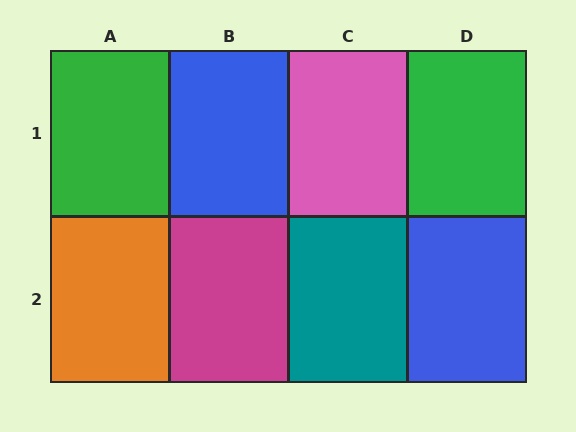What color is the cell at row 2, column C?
Teal.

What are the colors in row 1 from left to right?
Green, blue, pink, green.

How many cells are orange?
1 cell is orange.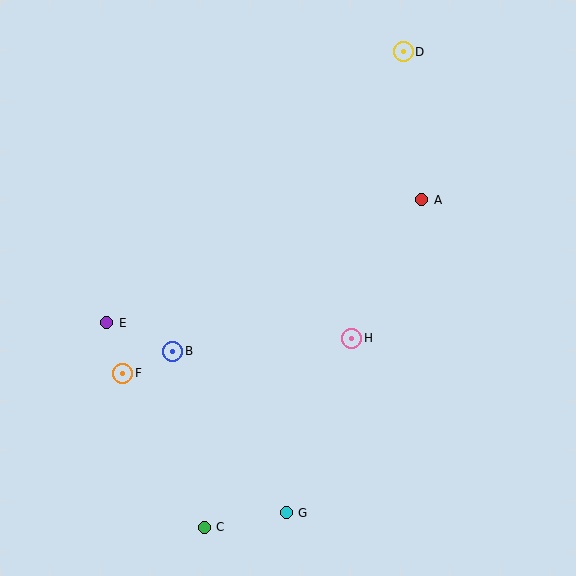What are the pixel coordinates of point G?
Point G is at (286, 513).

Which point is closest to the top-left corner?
Point E is closest to the top-left corner.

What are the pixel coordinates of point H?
Point H is at (351, 338).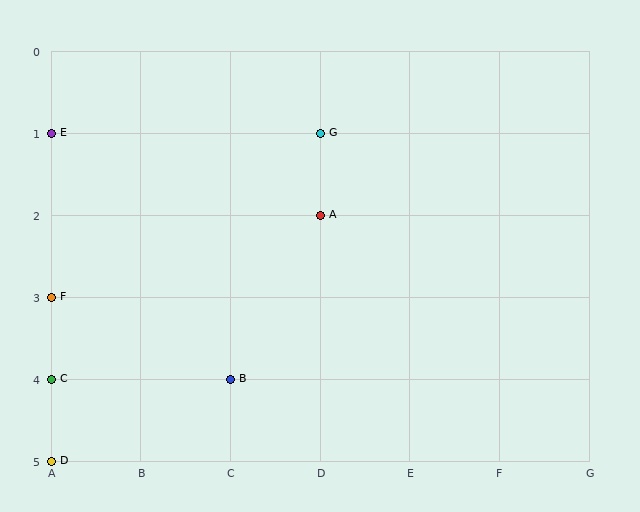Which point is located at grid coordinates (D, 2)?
Point A is at (D, 2).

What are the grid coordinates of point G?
Point G is at grid coordinates (D, 1).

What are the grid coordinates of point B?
Point B is at grid coordinates (C, 4).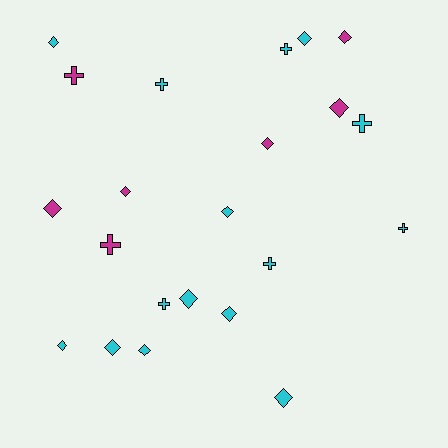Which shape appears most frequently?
Diamond, with 14 objects.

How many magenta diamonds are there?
There are 5 magenta diamonds.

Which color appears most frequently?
Cyan, with 15 objects.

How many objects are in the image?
There are 22 objects.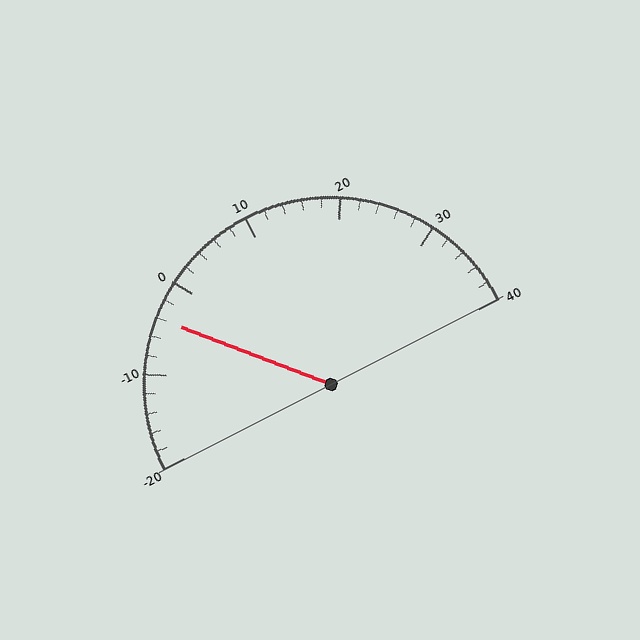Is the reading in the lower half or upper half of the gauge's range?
The reading is in the lower half of the range (-20 to 40).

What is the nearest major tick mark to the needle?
The nearest major tick mark is 0.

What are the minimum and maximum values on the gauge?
The gauge ranges from -20 to 40.